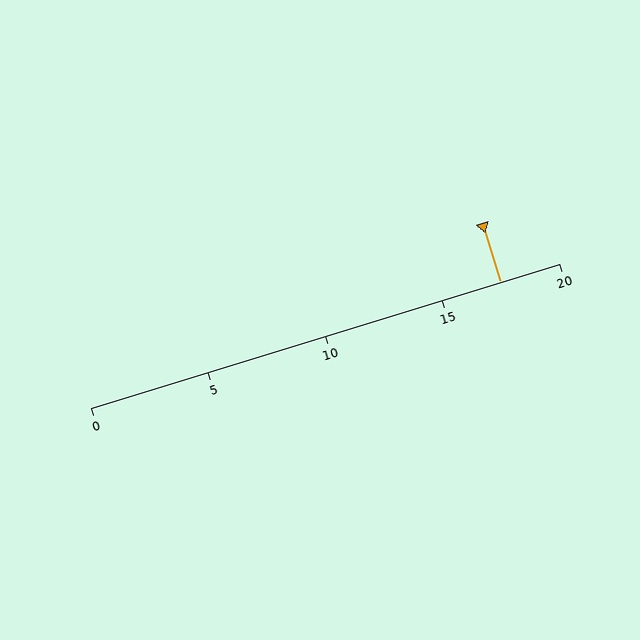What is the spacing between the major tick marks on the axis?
The major ticks are spaced 5 apart.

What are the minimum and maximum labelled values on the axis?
The axis runs from 0 to 20.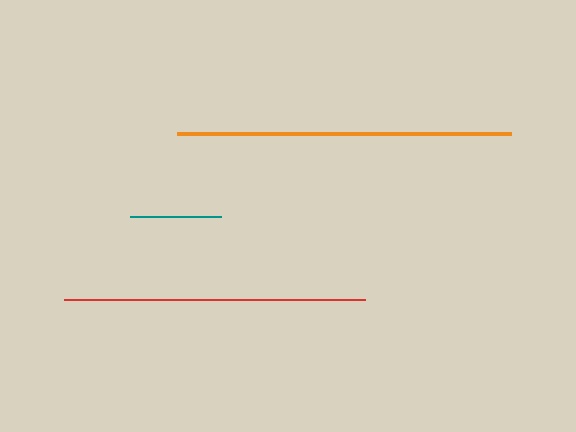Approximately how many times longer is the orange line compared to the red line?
The orange line is approximately 1.1 times the length of the red line.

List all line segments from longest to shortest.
From longest to shortest: orange, red, teal.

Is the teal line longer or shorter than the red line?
The red line is longer than the teal line.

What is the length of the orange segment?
The orange segment is approximately 334 pixels long.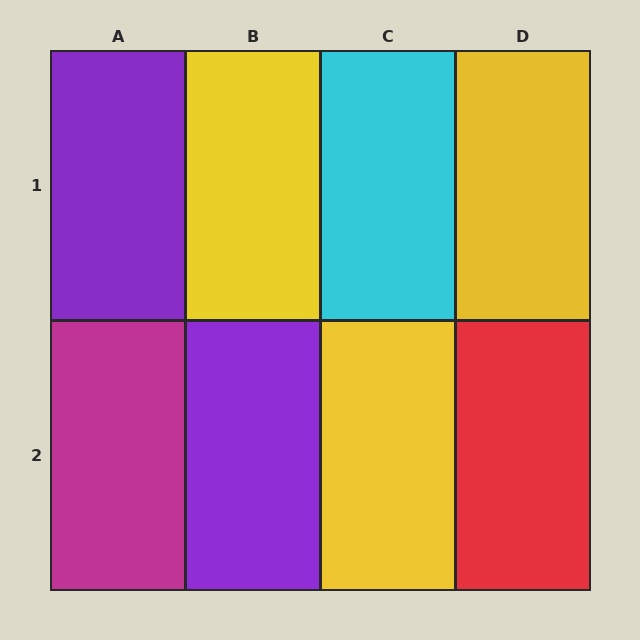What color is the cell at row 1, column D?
Yellow.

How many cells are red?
1 cell is red.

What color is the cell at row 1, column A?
Purple.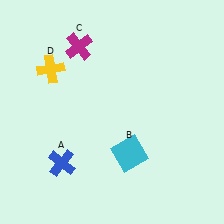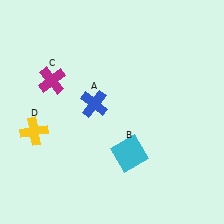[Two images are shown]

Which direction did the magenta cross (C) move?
The magenta cross (C) moved down.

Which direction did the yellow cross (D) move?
The yellow cross (D) moved down.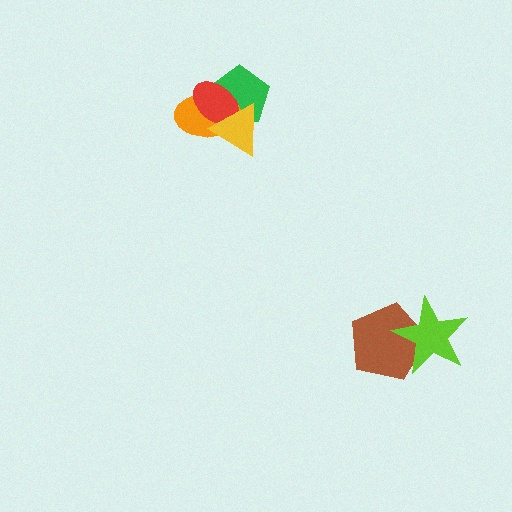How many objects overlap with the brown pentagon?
1 object overlaps with the brown pentagon.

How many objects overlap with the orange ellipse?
3 objects overlap with the orange ellipse.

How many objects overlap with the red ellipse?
3 objects overlap with the red ellipse.